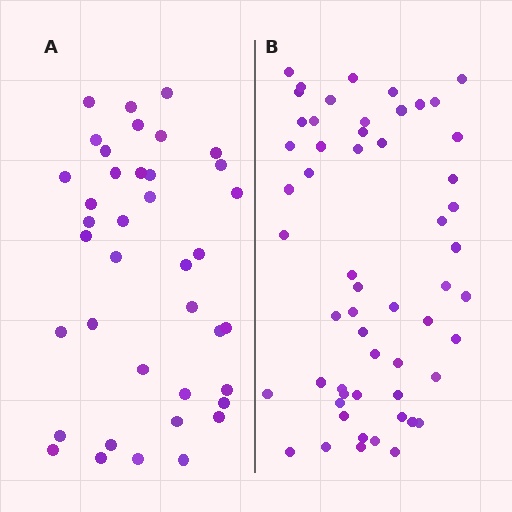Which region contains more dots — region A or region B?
Region B (the right region) has more dots.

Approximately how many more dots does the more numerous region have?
Region B has approximately 15 more dots than region A.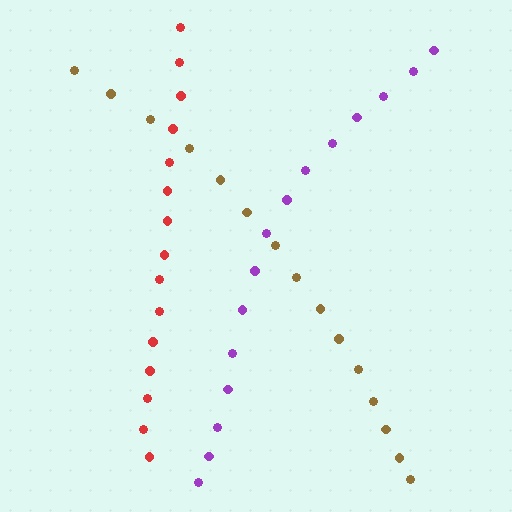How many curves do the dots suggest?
There are 3 distinct paths.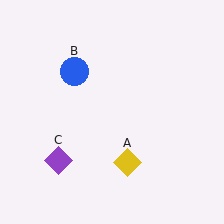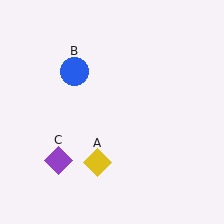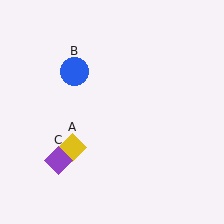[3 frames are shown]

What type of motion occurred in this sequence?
The yellow diamond (object A) rotated clockwise around the center of the scene.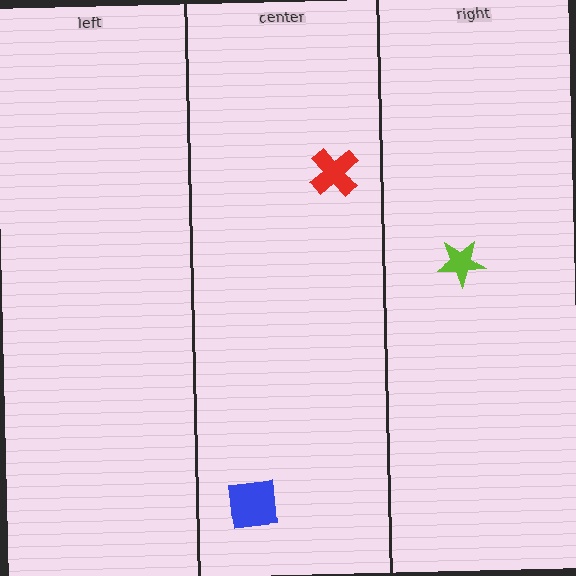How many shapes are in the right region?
1.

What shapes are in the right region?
The lime star.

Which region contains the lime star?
The right region.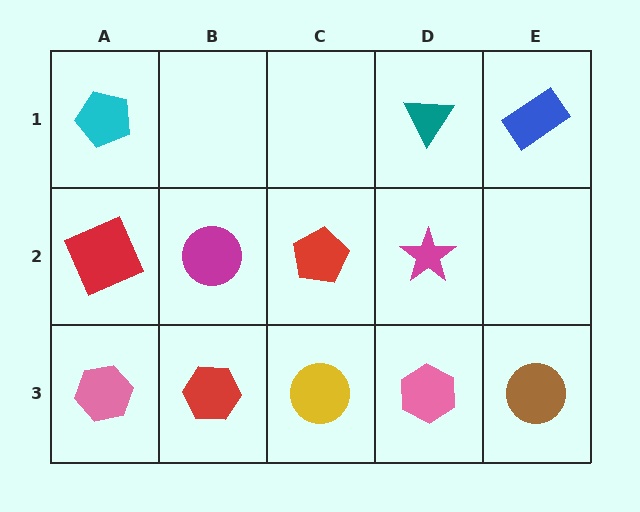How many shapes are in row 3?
5 shapes.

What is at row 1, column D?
A teal triangle.